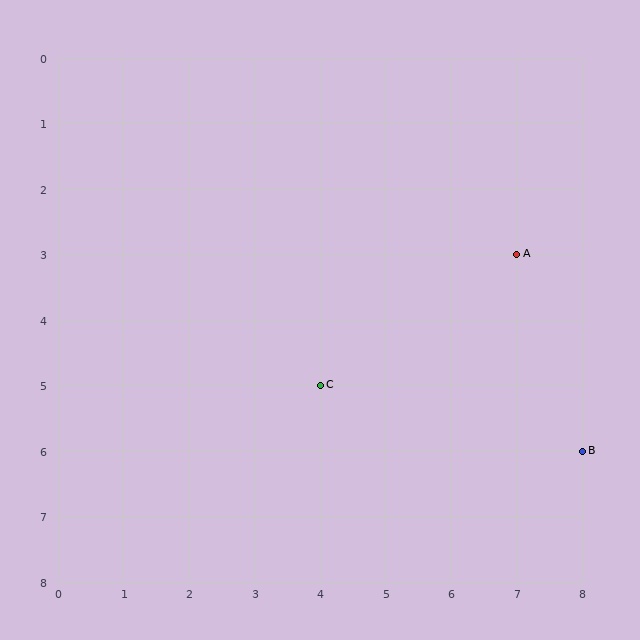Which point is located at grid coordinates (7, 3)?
Point A is at (7, 3).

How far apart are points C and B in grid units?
Points C and B are 4 columns and 1 row apart (about 4.1 grid units diagonally).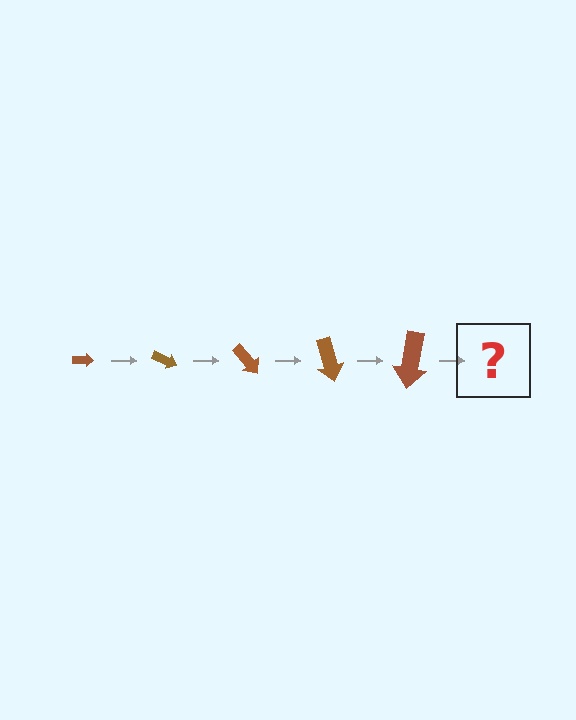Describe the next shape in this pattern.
It should be an arrow, larger than the previous one and rotated 125 degrees from the start.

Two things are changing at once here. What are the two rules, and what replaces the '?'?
The two rules are that the arrow grows larger each step and it rotates 25 degrees each step. The '?' should be an arrow, larger than the previous one and rotated 125 degrees from the start.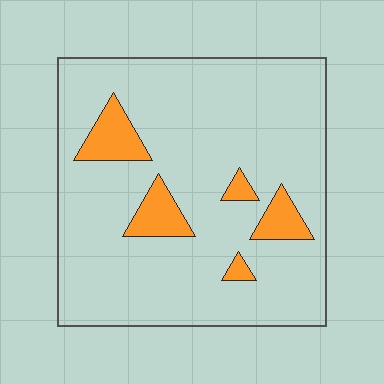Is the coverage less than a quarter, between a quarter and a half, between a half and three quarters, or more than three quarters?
Less than a quarter.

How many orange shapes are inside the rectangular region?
5.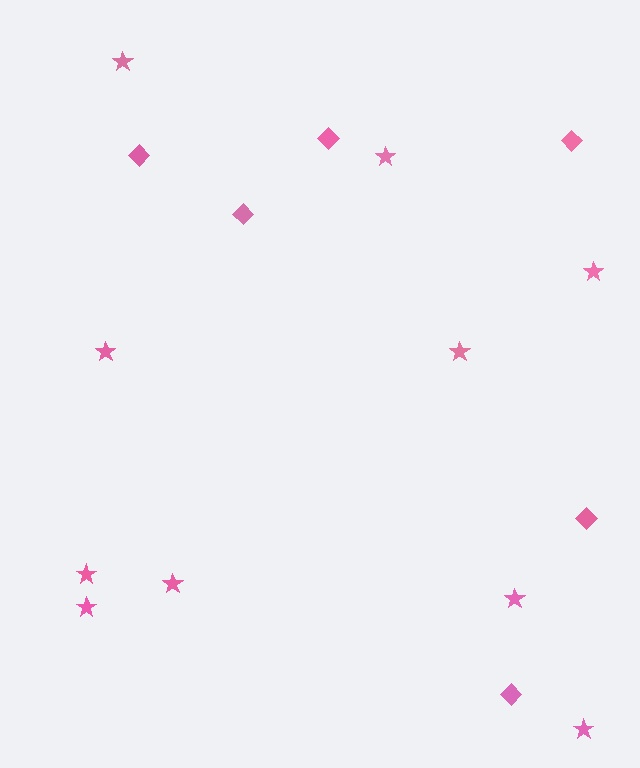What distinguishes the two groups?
There are 2 groups: one group of stars (10) and one group of diamonds (6).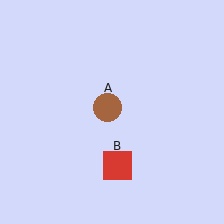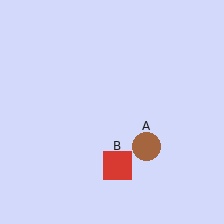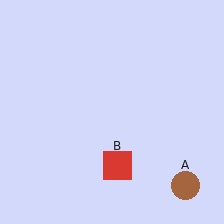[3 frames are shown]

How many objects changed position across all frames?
1 object changed position: brown circle (object A).